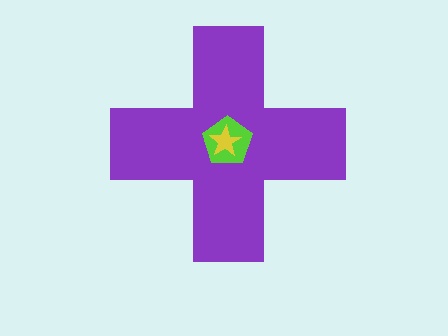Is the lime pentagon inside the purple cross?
Yes.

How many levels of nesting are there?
3.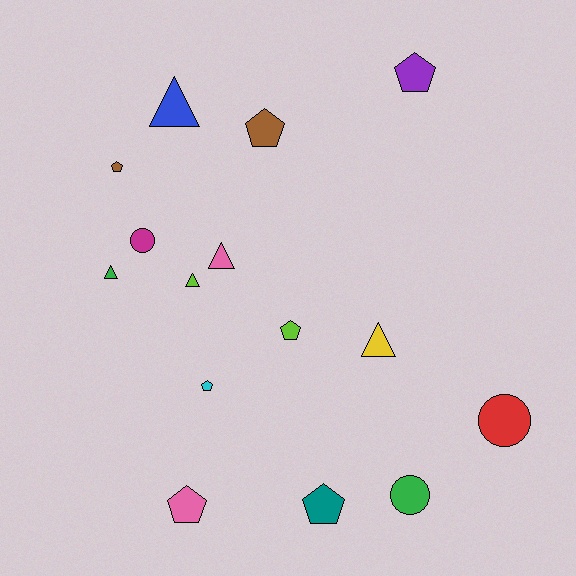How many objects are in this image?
There are 15 objects.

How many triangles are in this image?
There are 5 triangles.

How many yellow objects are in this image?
There is 1 yellow object.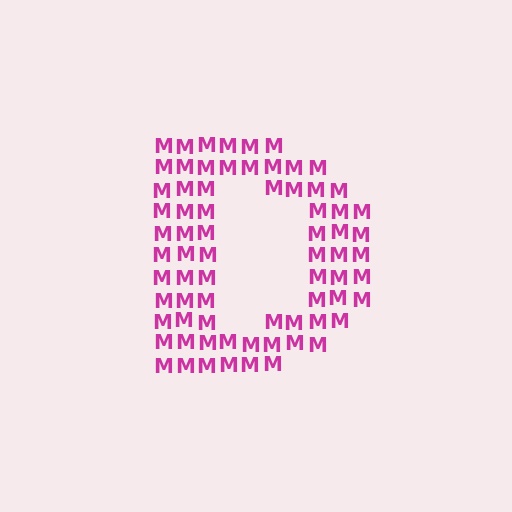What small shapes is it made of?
It is made of small letter M's.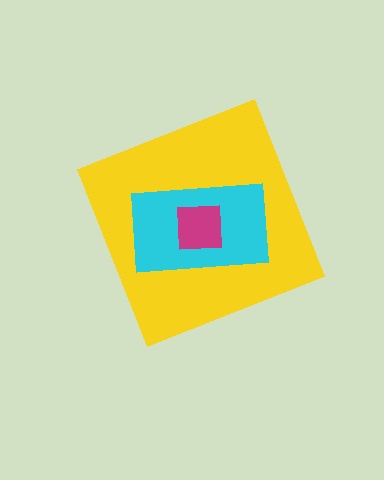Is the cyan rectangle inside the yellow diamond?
Yes.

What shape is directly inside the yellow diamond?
The cyan rectangle.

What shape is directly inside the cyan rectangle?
The magenta square.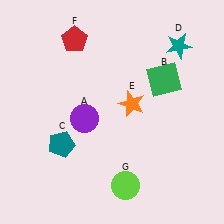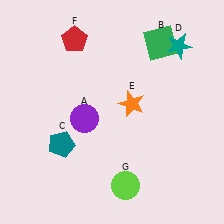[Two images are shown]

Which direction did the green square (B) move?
The green square (B) moved up.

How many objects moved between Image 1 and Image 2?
1 object moved between the two images.